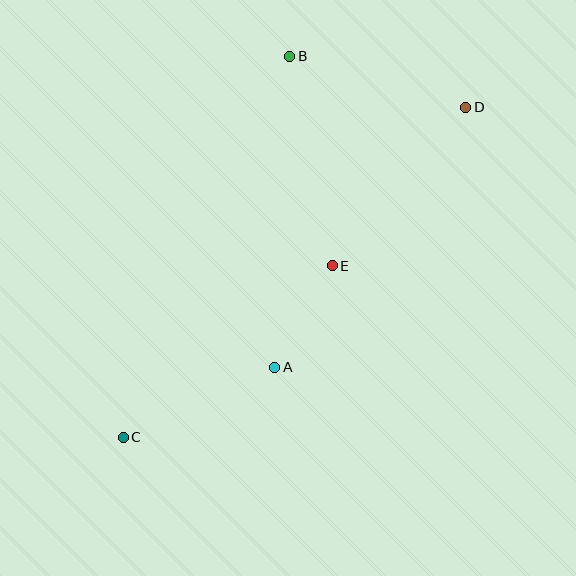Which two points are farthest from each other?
Points C and D are farthest from each other.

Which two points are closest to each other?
Points A and E are closest to each other.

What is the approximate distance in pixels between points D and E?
The distance between D and E is approximately 207 pixels.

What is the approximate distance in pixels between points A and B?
The distance between A and B is approximately 311 pixels.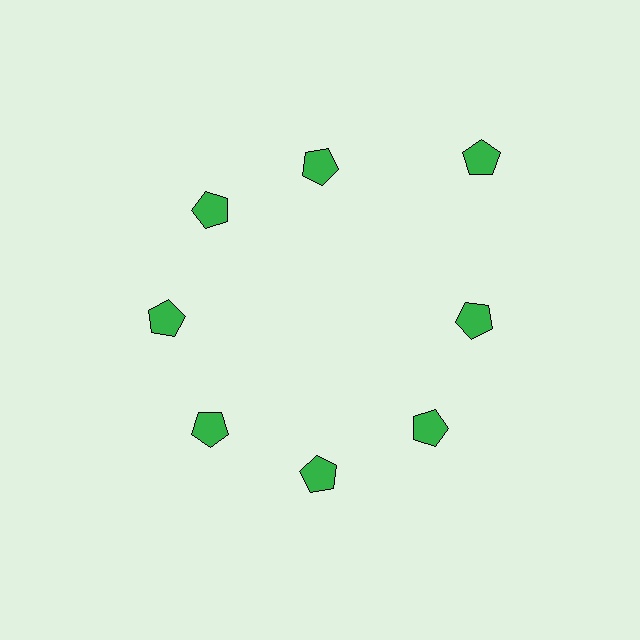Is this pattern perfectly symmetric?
No. The 8 green pentagons are arranged in a ring, but one element near the 2 o'clock position is pushed outward from the center, breaking the 8-fold rotational symmetry.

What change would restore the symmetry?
The symmetry would be restored by moving it inward, back onto the ring so that all 8 pentagons sit at equal angles and equal distance from the center.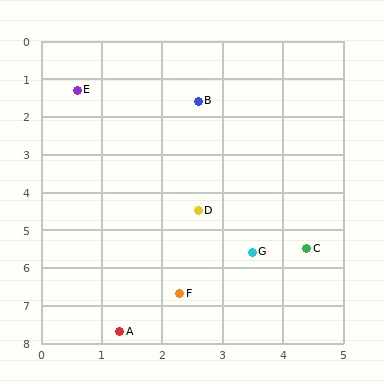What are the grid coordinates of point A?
Point A is at approximately (1.3, 7.7).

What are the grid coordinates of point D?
Point D is at approximately (2.6, 4.5).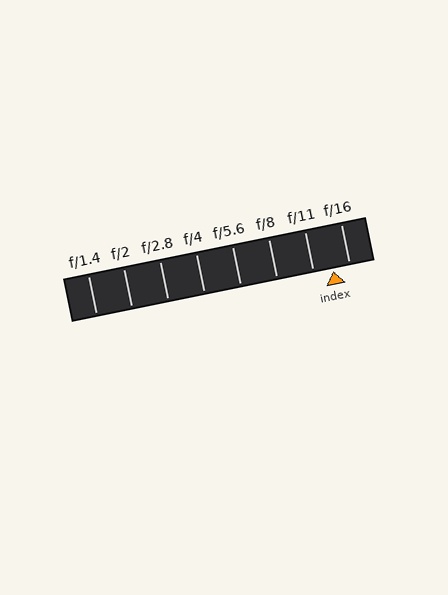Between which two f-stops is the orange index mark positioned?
The index mark is between f/11 and f/16.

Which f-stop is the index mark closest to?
The index mark is closest to f/16.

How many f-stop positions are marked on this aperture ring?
There are 8 f-stop positions marked.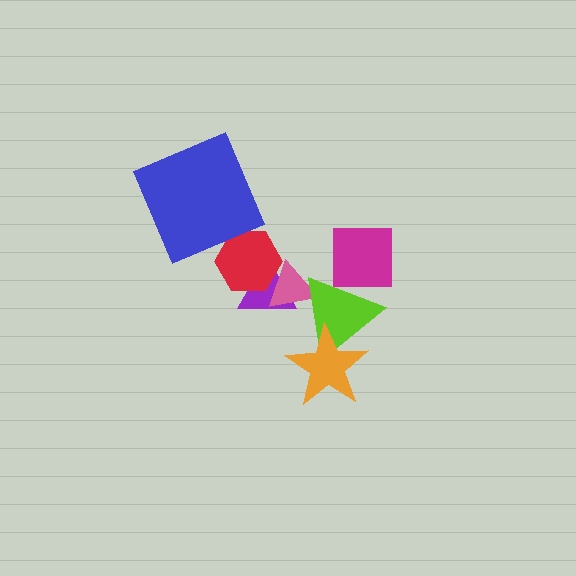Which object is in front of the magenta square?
The lime triangle is in front of the magenta square.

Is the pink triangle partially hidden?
Yes, it is partially covered by another shape.